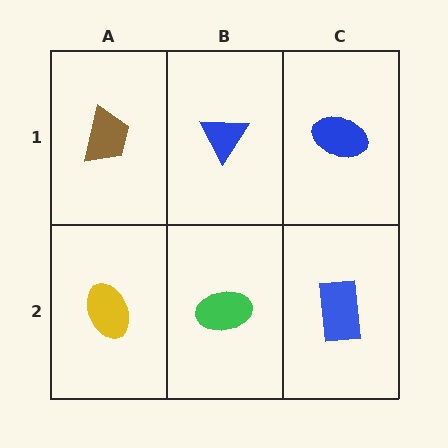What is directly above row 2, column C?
A blue ellipse.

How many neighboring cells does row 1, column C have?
2.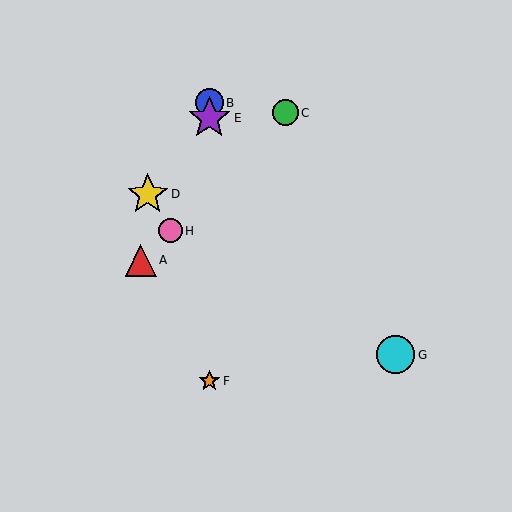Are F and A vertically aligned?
No, F is at x≈209 and A is at x≈141.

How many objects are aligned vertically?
3 objects (B, E, F) are aligned vertically.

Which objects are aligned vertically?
Objects B, E, F are aligned vertically.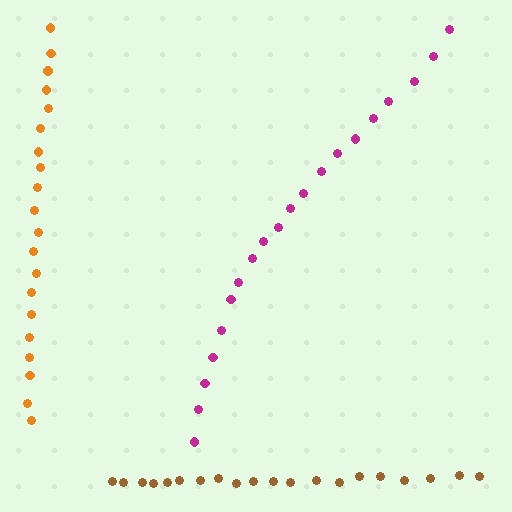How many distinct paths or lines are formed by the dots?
There are 3 distinct paths.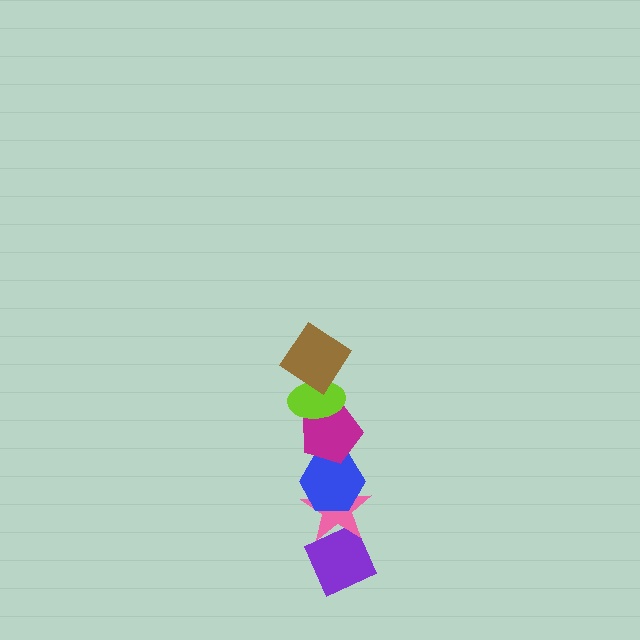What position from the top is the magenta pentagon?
The magenta pentagon is 3rd from the top.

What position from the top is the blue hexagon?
The blue hexagon is 4th from the top.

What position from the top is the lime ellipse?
The lime ellipse is 2nd from the top.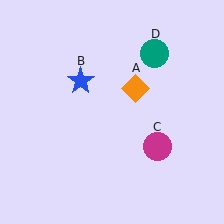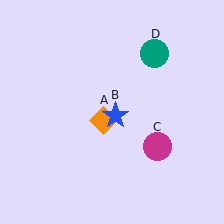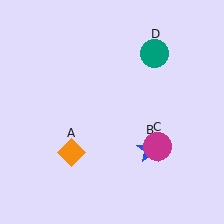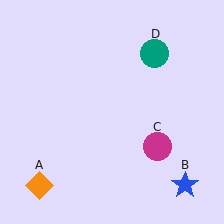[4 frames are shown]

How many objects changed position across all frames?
2 objects changed position: orange diamond (object A), blue star (object B).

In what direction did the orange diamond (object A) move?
The orange diamond (object A) moved down and to the left.